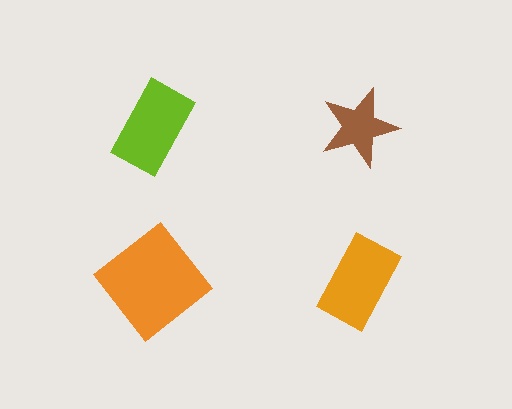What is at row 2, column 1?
An orange diamond.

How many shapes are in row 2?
2 shapes.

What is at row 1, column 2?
A brown star.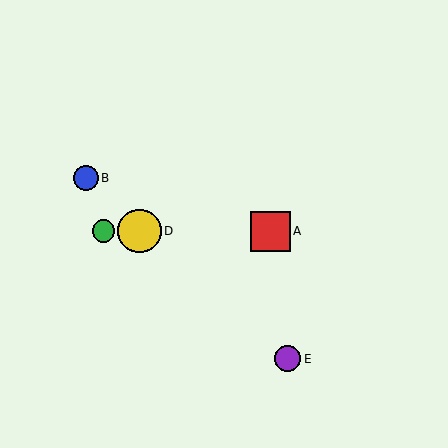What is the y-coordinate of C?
Object C is at y≈231.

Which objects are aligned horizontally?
Objects A, C, D are aligned horizontally.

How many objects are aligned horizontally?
3 objects (A, C, D) are aligned horizontally.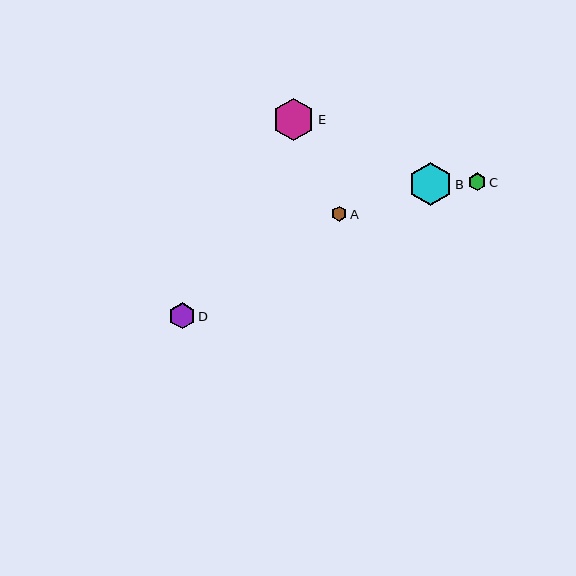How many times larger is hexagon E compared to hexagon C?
Hexagon E is approximately 2.4 times the size of hexagon C.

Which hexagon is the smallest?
Hexagon A is the smallest with a size of approximately 15 pixels.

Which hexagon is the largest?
Hexagon B is the largest with a size of approximately 44 pixels.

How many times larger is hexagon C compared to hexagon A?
Hexagon C is approximately 1.1 times the size of hexagon A.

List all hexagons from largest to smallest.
From largest to smallest: B, E, D, C, A.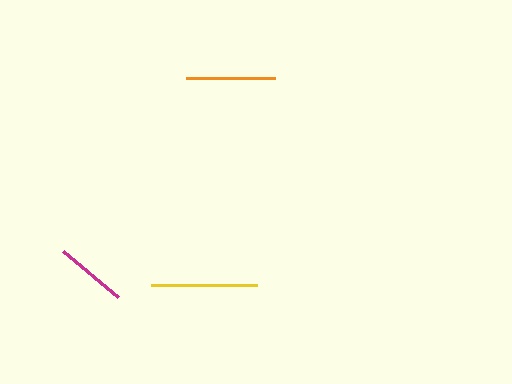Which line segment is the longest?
The yellow line is the longest at approximately 106 pixels.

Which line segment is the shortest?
The magenta line is the shortest at approximately 72 pixels.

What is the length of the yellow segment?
The yellow segment is approximately 106 pixels long.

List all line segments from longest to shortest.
From longest to shortest: yellow, orange, magenta.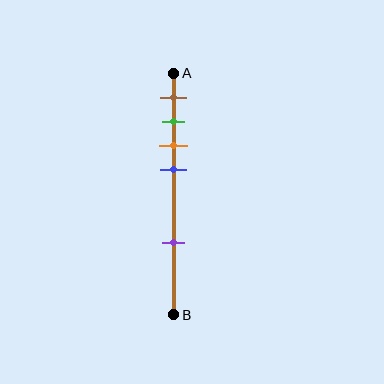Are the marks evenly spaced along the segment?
No, the marks are not evenly spaced.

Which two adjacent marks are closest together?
The green and orange marks are the closest adjacent pair.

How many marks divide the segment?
There are 5 marks dividing the segment.